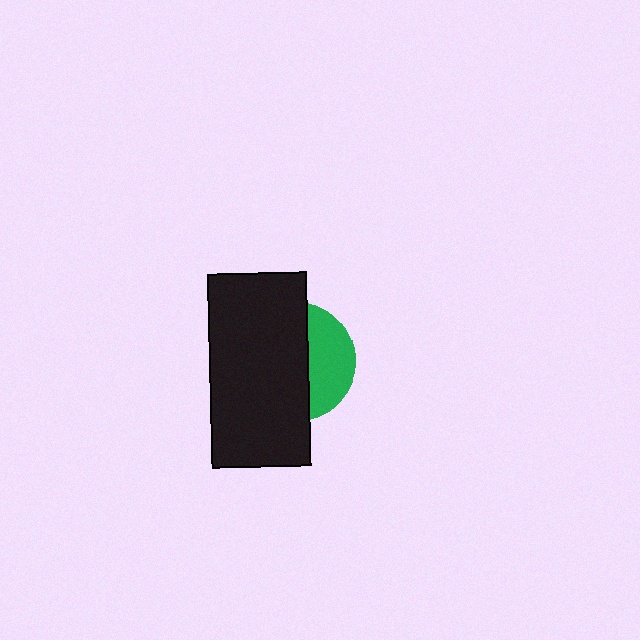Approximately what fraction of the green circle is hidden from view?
Roughly 63% of the green circle is hidden behind the black rectangle.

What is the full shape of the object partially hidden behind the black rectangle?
The partially hidden object is a green circle.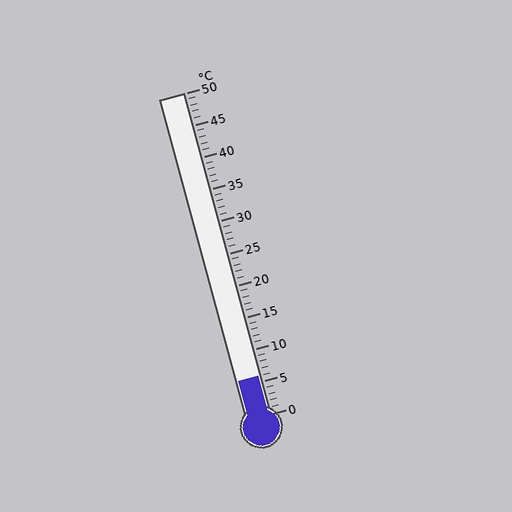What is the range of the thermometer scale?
The thermometer scale ranges from 0°C to 50°C.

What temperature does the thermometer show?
The thermometer shows approximately 6°C.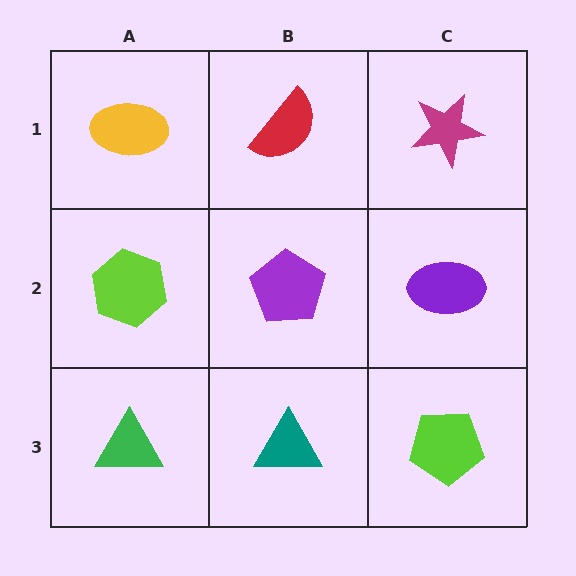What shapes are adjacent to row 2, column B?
A red semicircle (row 1, column B), a teal triangle (row 3, column B), a lime hexagon (row 2, column A), a purple ellipse (row 2, column C).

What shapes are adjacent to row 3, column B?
A purple pentagon (row 2, column B), a green triangle (row 3, column A), a lime pentagon (row 3, column C).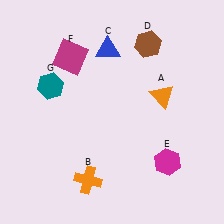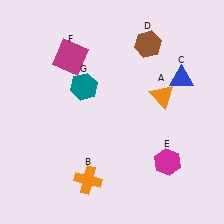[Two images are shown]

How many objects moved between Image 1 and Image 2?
2 objects moved between the two images.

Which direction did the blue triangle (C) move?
The blue triangle (C) moved right.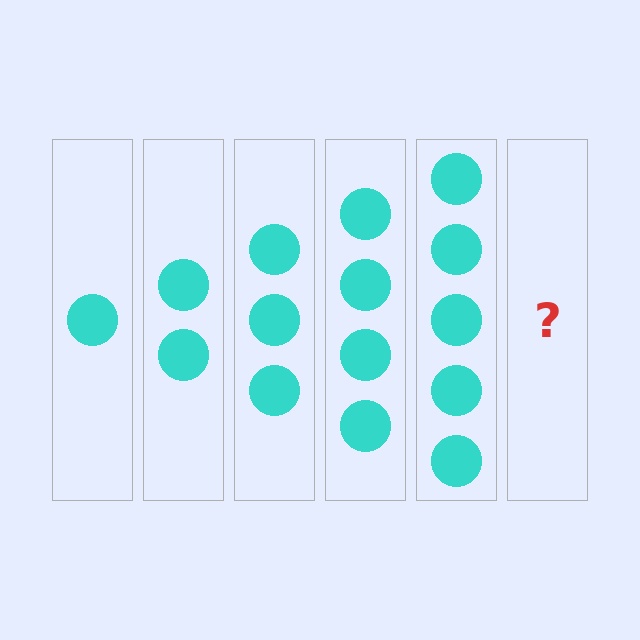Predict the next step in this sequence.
The next step is 6 circles.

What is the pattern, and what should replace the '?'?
The pattern is that each step adds one more circle. The '?' should be 6 circles.